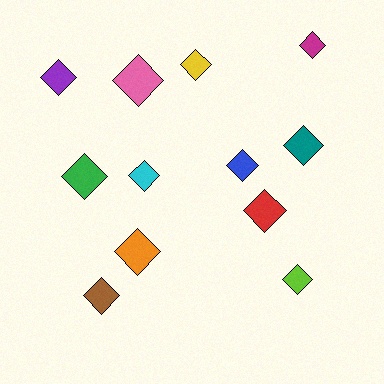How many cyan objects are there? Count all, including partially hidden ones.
There is 1 cyan object.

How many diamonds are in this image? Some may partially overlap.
There are 12 diamonds.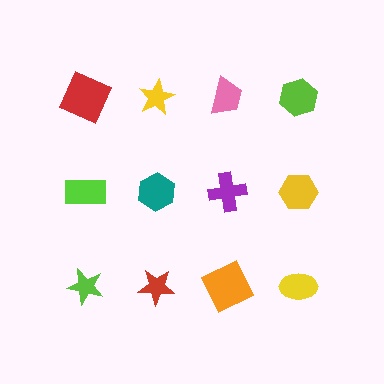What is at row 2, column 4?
A yellow hexagon.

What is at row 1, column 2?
A yellow star.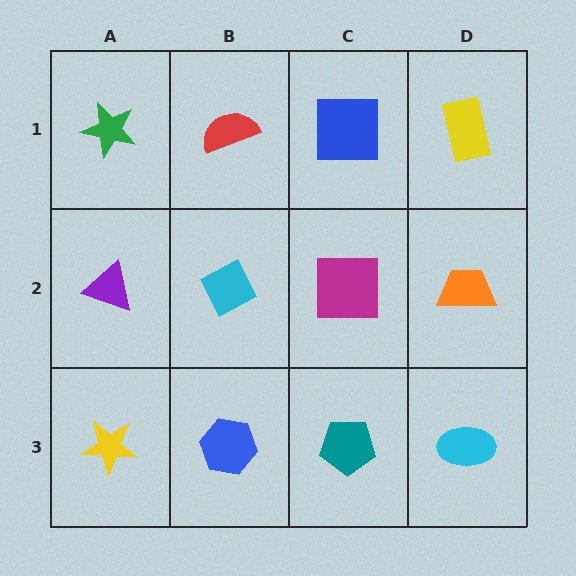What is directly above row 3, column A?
A purple triangle.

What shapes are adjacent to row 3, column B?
A cyan diamond (row 2, column B), a yellow star (row 3, column A), a teal pentagon (row 3, column C).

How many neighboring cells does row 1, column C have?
3.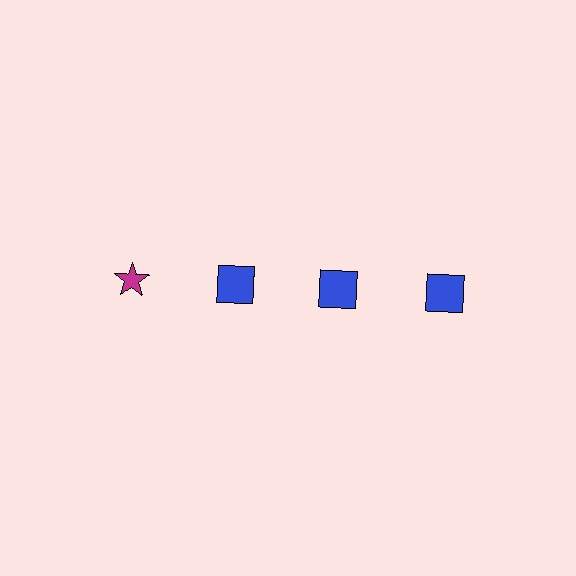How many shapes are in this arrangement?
There are 4 shapes arranged in a grid pattern.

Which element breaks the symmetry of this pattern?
The magenta star in the top row, leftmost column breaks the symmetry. All other shapes are blue squares.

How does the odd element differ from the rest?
It differs in both color (magenta instead of blue) and shape (star instead of square).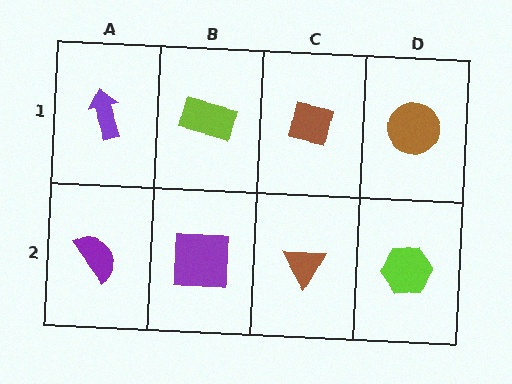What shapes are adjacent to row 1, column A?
A purple semicircle (row 2, column A), a lime rectangle (row 1, column B).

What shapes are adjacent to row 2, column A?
A purple arrow (row 1, column A), a purple square (row 2, column B).